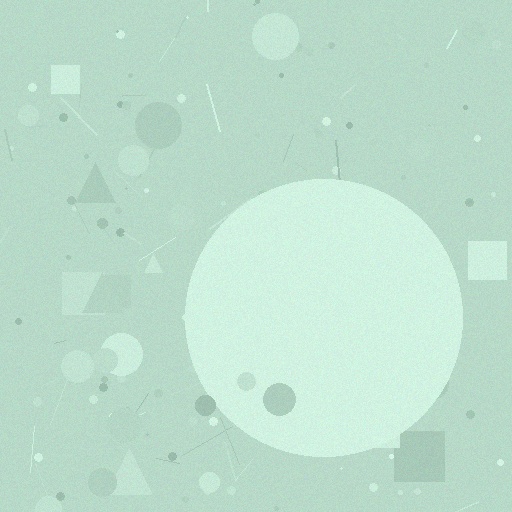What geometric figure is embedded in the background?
A circle is embedded in the background.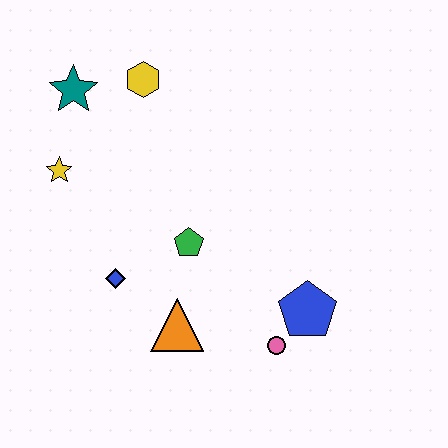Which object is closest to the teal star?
The yellow hexagon is closest to the teal star.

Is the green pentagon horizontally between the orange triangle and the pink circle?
Yes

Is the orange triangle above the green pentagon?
No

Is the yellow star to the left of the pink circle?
Yes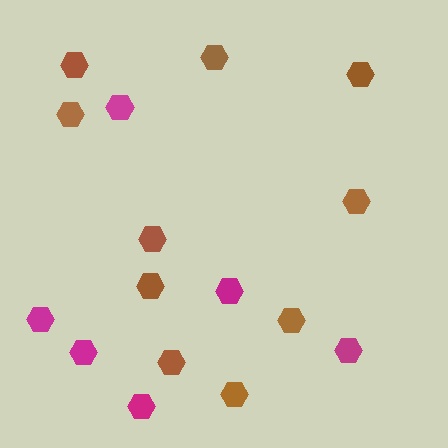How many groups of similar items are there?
There are 2 groups: one group of magenta hexagons (6) and one group of brown hexagons (10).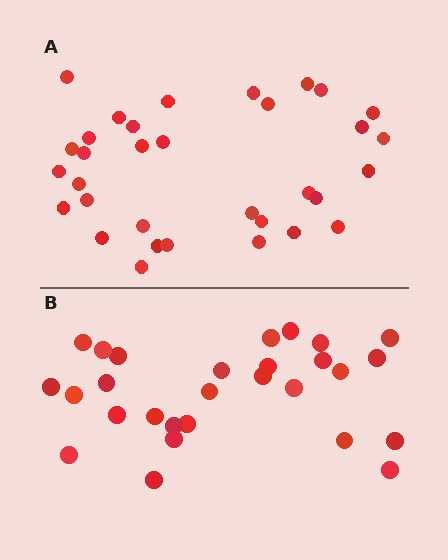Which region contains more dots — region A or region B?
Region A (the top region) has more dots.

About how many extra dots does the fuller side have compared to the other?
Region A has about 5 more dots than region B.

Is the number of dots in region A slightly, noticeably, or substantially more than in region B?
Region A has only slightly more — the two regions are fairly close. The ratio is roughly 1.2 to 1.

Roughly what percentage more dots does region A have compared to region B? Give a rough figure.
About 20% more.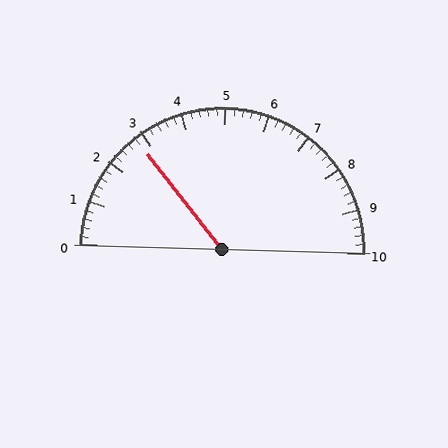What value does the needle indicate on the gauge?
The needle indicates approximately 2.8.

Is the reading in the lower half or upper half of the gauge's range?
The reading is in the lower half of the range (0 to 10).